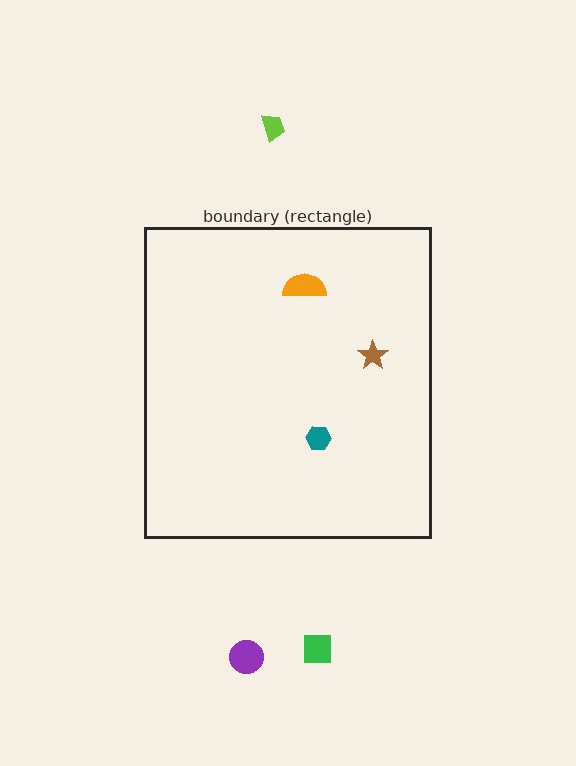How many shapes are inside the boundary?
3 inside, 3 outside.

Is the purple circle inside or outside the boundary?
Outside.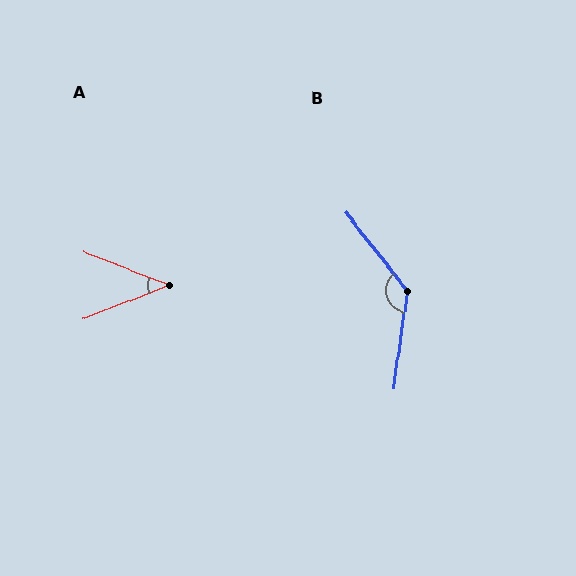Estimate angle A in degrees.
Approximately 43 degrees.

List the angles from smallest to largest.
A (43°), B (134°).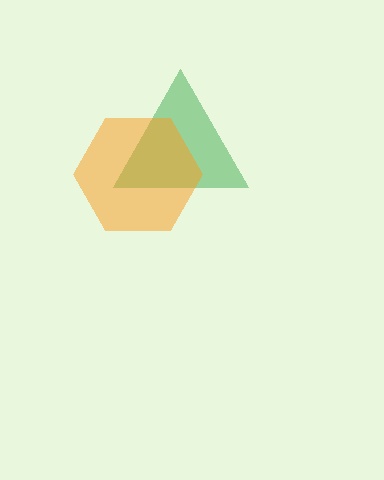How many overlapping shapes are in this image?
There are 2 overlapping shapes in the image.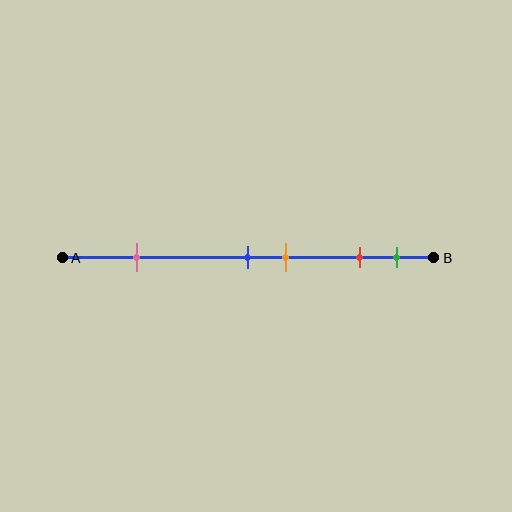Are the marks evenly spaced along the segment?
No, the marks are not evenly spaced.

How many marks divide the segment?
There are 5 marks dividing the segment.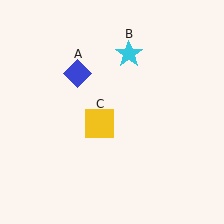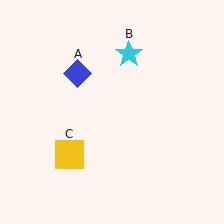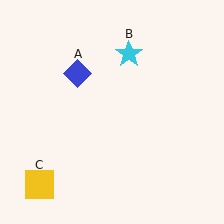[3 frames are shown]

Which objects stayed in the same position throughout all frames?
Blue diamond (object A) and cyan star (object B) remained stationary.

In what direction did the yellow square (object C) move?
The yellow square (object C) moved down and to the left.